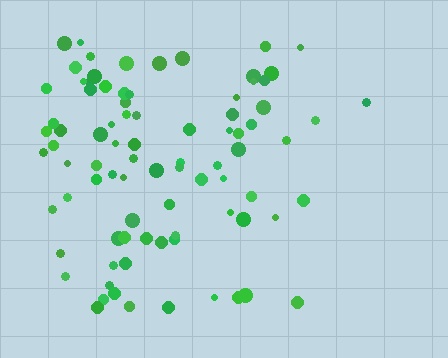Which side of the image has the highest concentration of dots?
The left.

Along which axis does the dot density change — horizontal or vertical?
Horizontal.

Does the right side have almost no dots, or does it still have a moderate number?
Still a moderate number, just noticeably fewer than the left.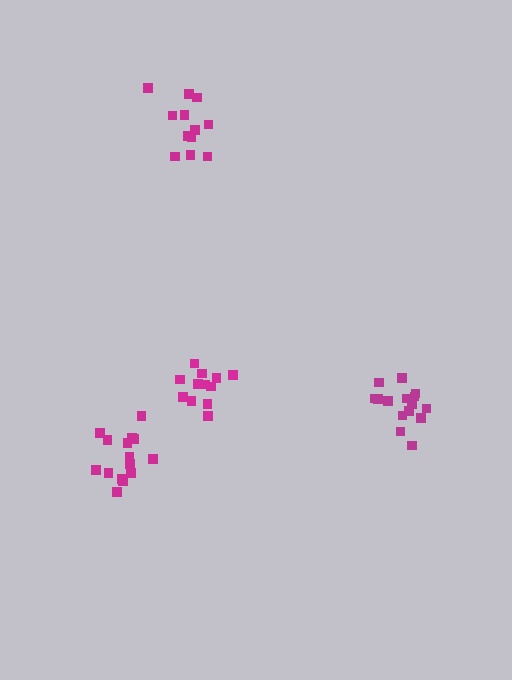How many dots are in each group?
Group 1: 16 dots, Group 2: 15 dots, Group 3: 12 dots, Group 4: 13 dots (56 total).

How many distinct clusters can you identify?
There are 4 distinct clusters.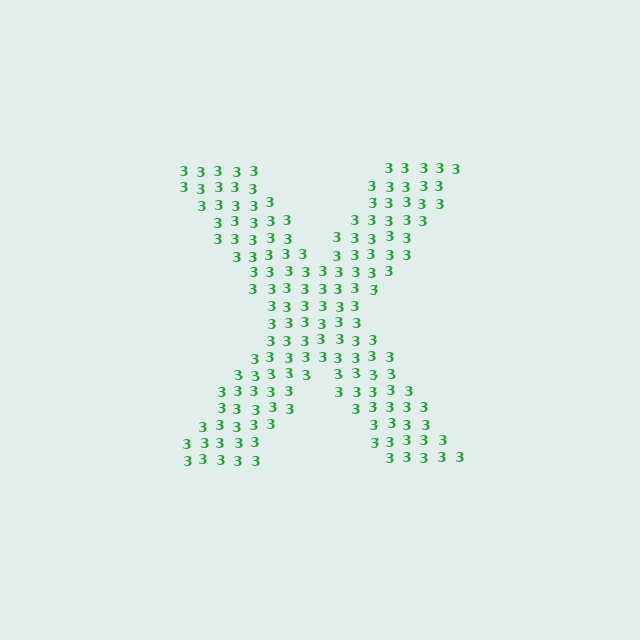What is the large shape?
The large shape is the letter X.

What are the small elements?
The small elements are digit 3's.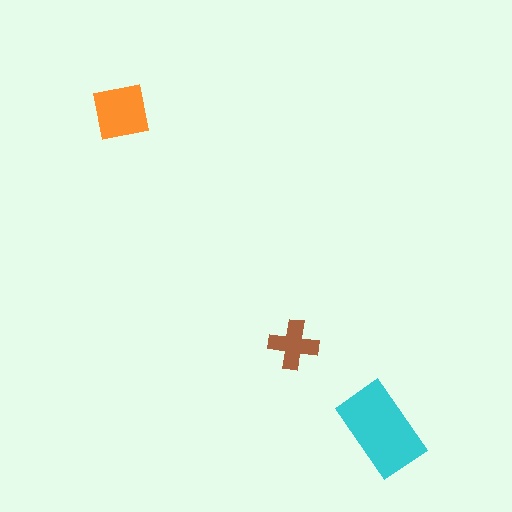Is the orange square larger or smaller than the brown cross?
Larger.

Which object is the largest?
The cyan rectangle.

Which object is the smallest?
The brown cross.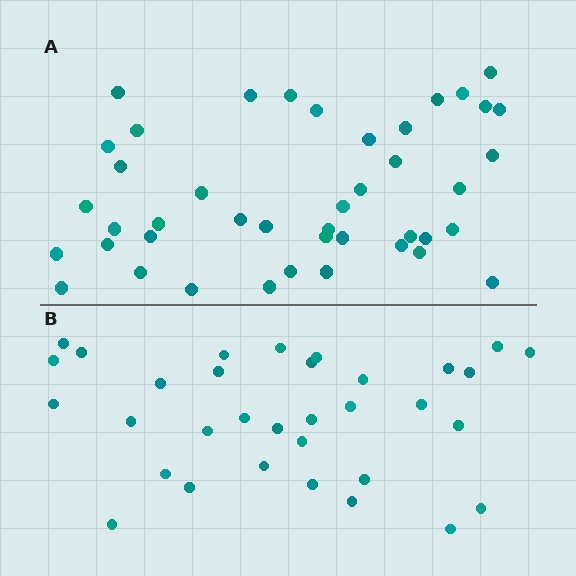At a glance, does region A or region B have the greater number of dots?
Region A (the top region) has more dots.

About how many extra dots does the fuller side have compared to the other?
Region A has roughly 10 or so more dots than region B.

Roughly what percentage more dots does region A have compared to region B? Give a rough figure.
About 30% more.